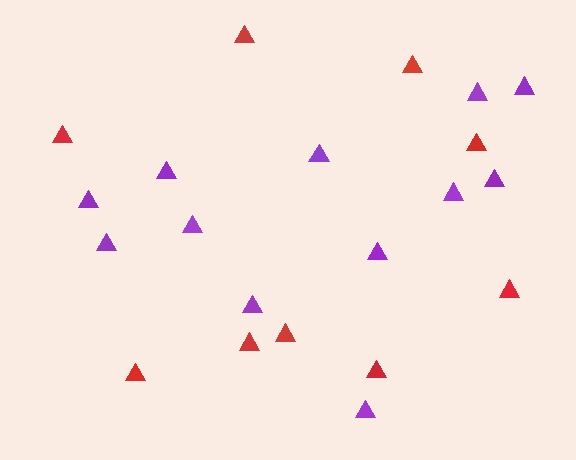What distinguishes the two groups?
There are 2 groups: one group of red triangles (9) and one group of purple triangles (12).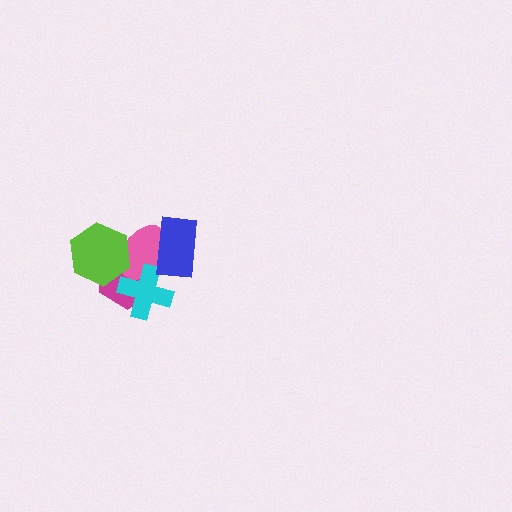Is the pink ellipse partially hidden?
Yes, it is partially covered by another shape.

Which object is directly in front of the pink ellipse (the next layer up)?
The cyan cross is directly in front of the pink ellipse.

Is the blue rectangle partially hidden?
No, no other shape covers it.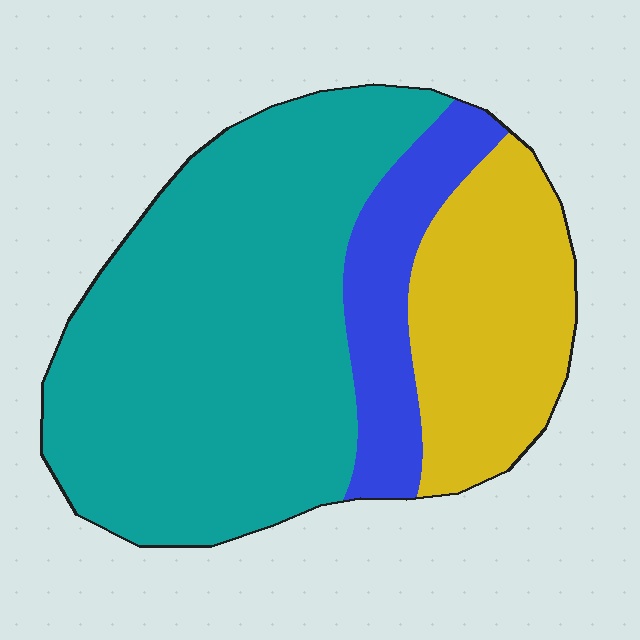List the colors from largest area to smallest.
From largest to smallest: teal, yellow, blue.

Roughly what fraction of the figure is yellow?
Yellow covers about 25% of the figure.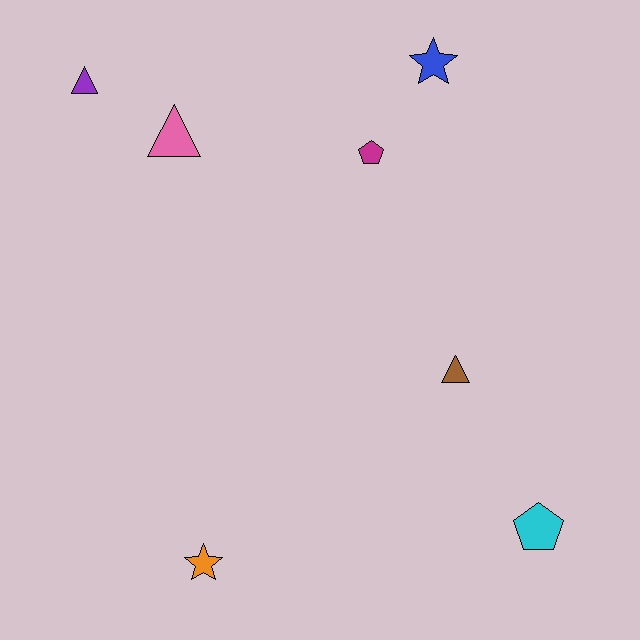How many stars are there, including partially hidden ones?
There are 2 stars.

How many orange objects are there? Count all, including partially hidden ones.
There is 1 orange object.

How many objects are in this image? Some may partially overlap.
There are 7 objects.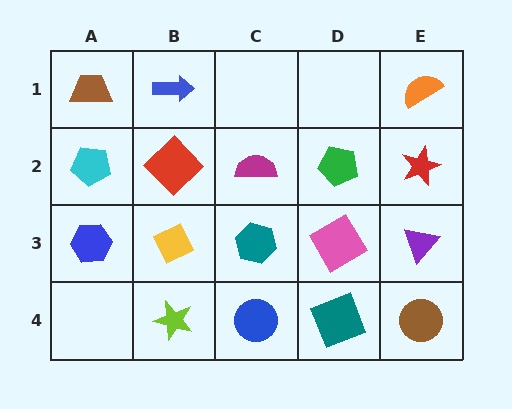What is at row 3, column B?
A yellow diamond.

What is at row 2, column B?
A red diamond.